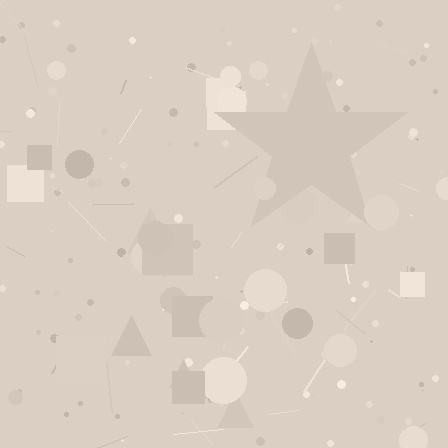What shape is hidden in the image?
A star is hidden in the image.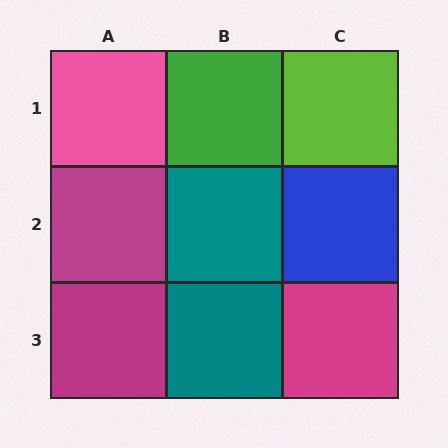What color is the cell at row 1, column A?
Pink.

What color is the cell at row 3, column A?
Magenta.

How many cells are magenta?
3 cells are magenta.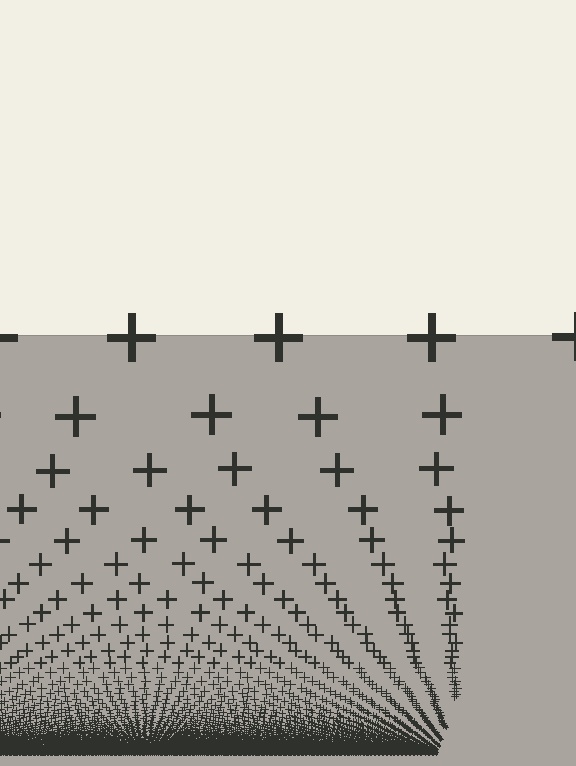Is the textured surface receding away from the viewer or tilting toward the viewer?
The surface appears to tilt toward the viewer. Texture elements get larger and sparser toward the top.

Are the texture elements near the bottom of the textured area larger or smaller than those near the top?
Smaller. The gradient is inverted — elements near the bottom are smaller and denser.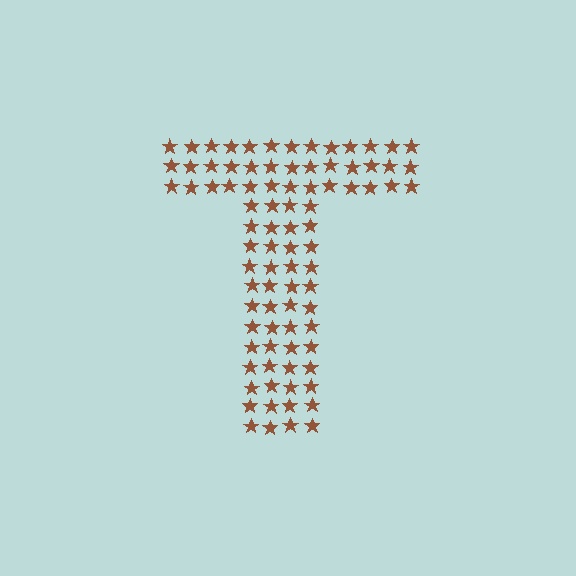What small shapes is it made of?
It is made of small stars.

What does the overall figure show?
The overall figure shows the letter T.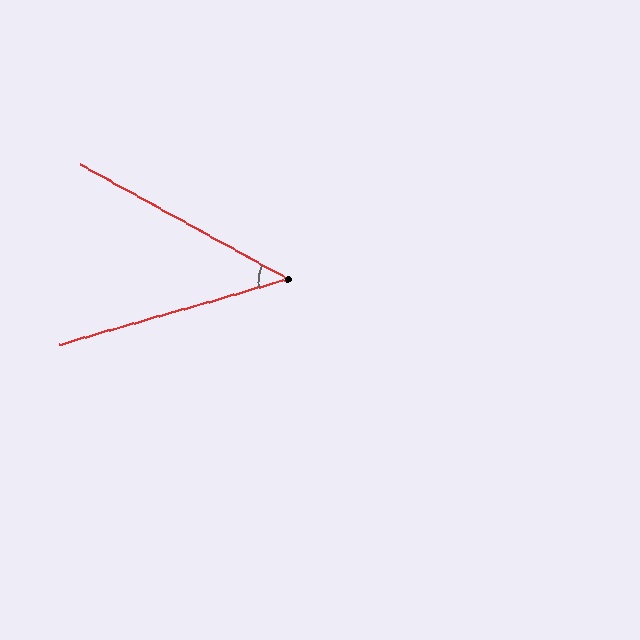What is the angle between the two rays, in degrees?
Approximately 45 degrees.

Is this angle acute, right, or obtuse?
It is acute.